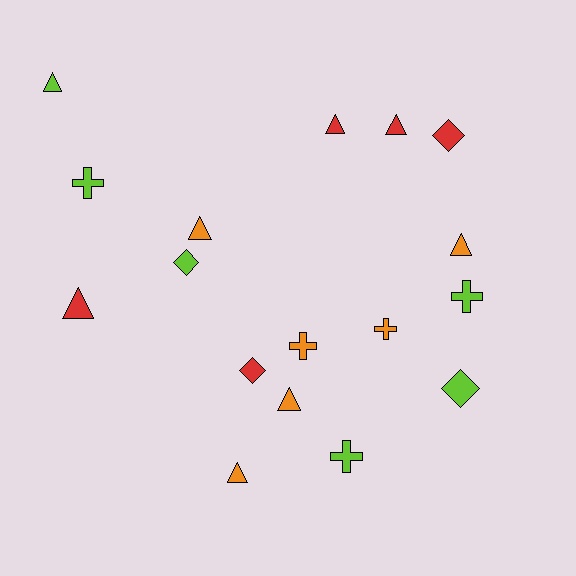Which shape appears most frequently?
Triangle, with 8 objects.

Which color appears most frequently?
Lime, with 6 objects.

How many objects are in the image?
There are 17 objects.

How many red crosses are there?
There are no red crosses.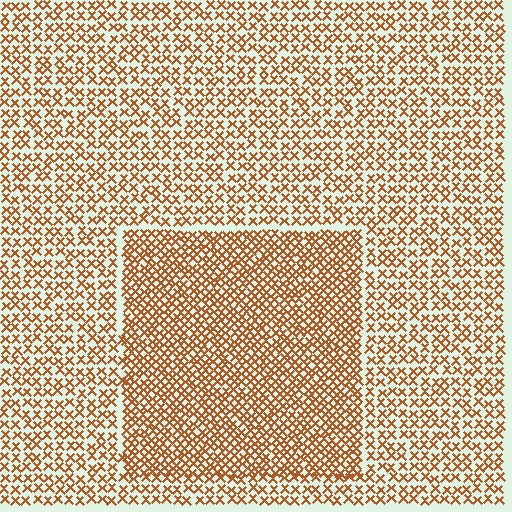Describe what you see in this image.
The image contains small brown elements arranged at two different densities. A rectangle-shaped region is visible where the elements are more densely packed than the surrounding area.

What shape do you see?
I see a rectangle.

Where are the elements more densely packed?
The elements are more densely packed inside the rectangle boundary.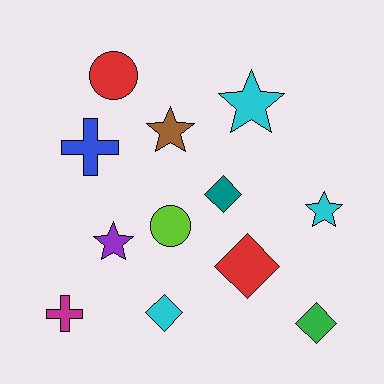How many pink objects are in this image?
There are no pink objects.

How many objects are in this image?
There are 12 objects.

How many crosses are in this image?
There are 2 crosses.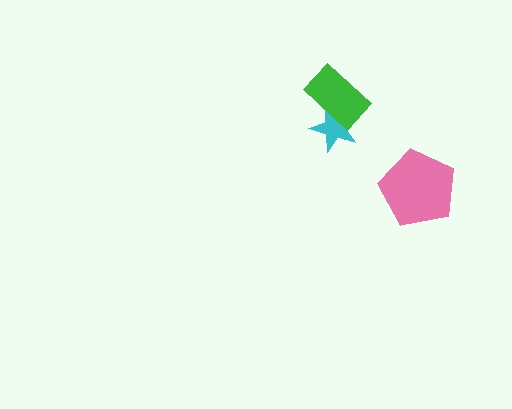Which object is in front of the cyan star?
The green rectangle is in front of the cyan star.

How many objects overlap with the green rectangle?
1 object overlaps with the green rectangle.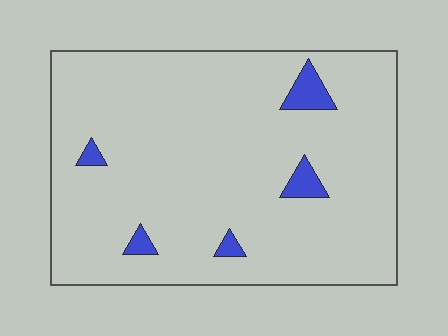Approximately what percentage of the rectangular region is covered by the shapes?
Approximately 5%.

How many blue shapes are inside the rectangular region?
5.